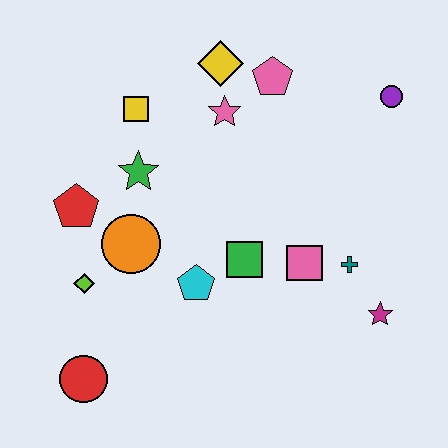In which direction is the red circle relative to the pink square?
The red circle is to the left of the pink square.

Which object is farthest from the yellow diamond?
The red circle is farthest from the yellow diamond.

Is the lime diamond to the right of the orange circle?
No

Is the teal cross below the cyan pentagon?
No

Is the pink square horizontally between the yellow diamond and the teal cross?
Yes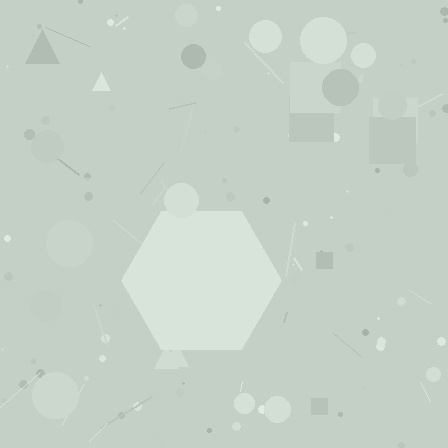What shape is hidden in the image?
A hexagon is hidden in the image.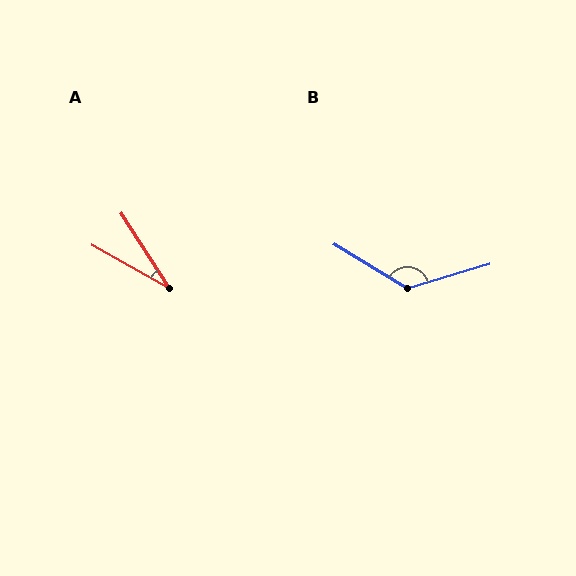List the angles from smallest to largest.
A (28°), B (132°).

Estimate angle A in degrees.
Approximately 28 degrees.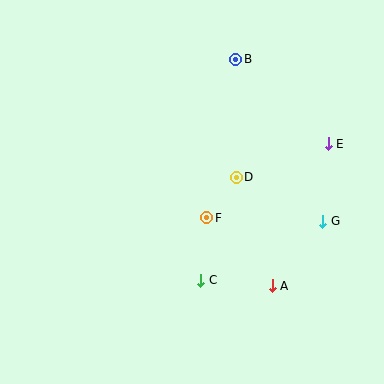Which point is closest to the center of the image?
Point F at (207, 218) is closest to the center.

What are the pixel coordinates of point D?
Point D is at (236, 177).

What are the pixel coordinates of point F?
Point F is at (207, 218).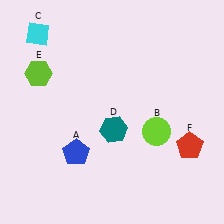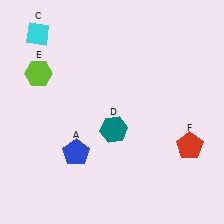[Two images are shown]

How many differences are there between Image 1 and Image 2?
There is 1 difference between the two images.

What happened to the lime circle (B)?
The lime circle (B) was removed in Image 2. It was in the bottom-right area of Image 1.